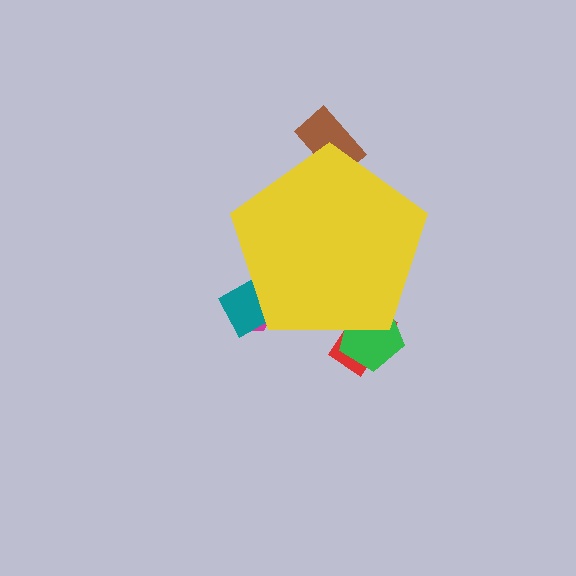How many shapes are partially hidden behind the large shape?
5 shapes are partially hidden.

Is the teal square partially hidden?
Yes, the teal square is partially hidden behind the yellow pentagon.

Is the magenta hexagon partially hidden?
Yes, the magenta hexagon is partially hidden behind the yellow pentagon.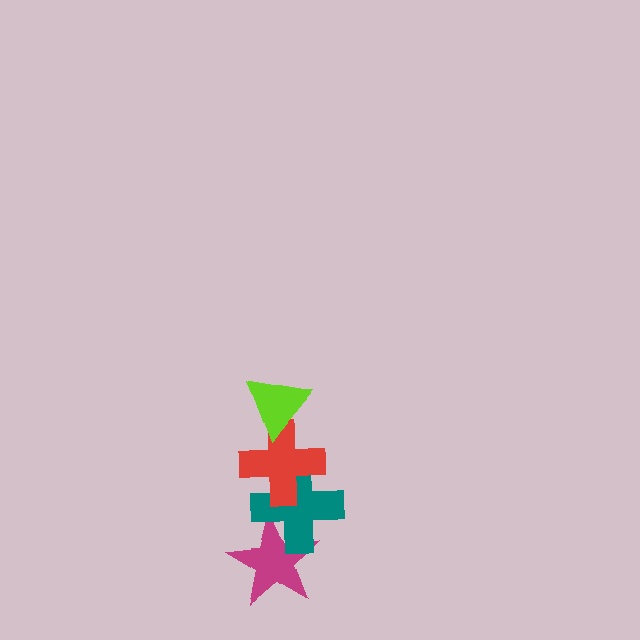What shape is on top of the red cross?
The lime triangle is on top of the red cross.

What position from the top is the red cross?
The red cross is 2nd from the top.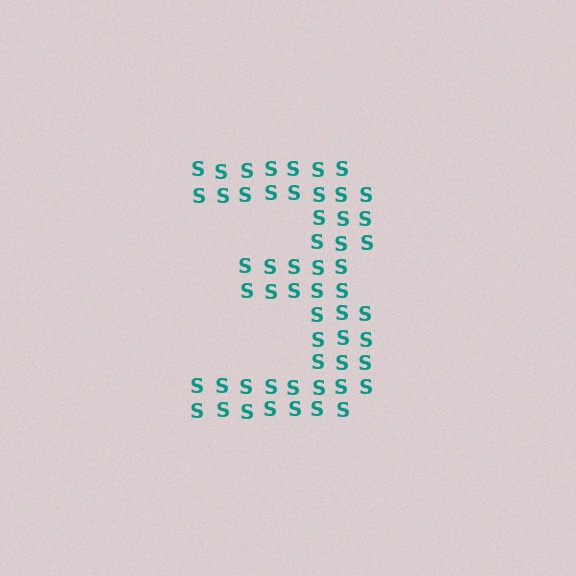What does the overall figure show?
The overall figure shows the digit 3.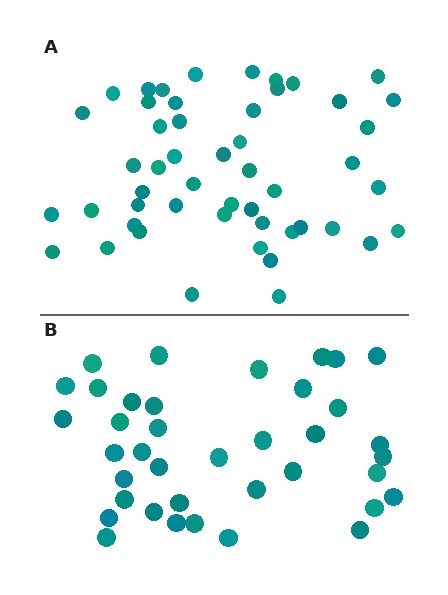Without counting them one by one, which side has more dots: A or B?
Region A (the top region) has more dots.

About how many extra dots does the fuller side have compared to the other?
Region A has roughly 12 or so more dots than region B.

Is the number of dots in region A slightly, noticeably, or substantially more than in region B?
Region A has noticeably more, but not dramatically so. The ratio is roughly 1.3 to 1.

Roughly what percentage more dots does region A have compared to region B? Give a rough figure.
About 30% more.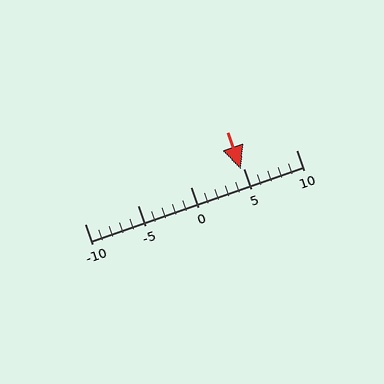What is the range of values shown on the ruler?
The ruler shows values from -10 to 10.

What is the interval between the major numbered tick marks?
The major tick marks are spaced 5 units apart.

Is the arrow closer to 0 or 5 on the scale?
The arrow is closer to 5.